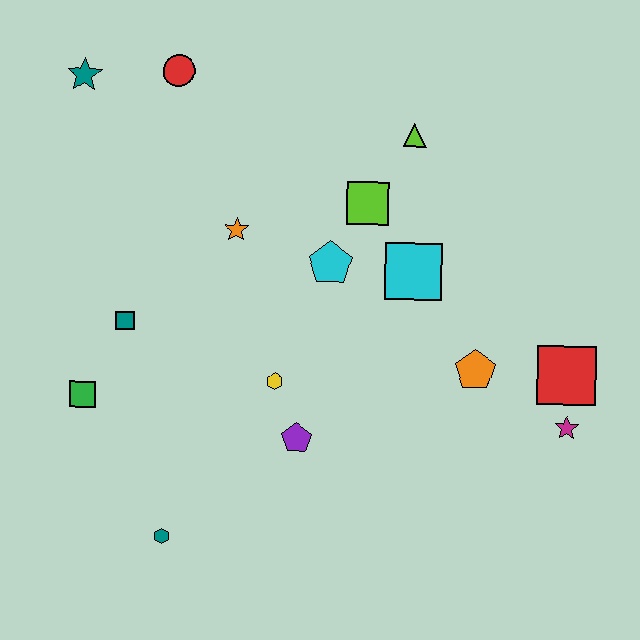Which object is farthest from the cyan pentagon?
The teal hexagon is farthest from the cyan pentagon.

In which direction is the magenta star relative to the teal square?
The magenta star is to the right of the teal square.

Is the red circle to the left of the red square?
Yes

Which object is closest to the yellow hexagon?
The purple pentagon is closest to the yellow hexagon.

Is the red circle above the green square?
Yes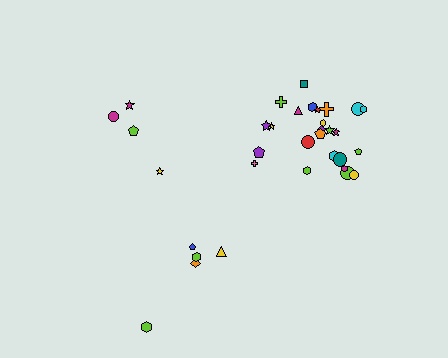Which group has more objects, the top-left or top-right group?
The top-right group.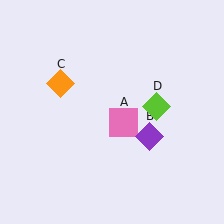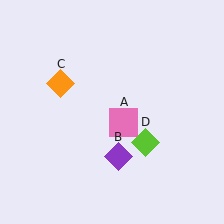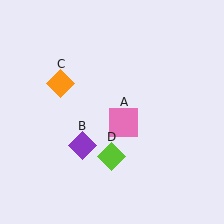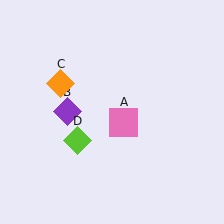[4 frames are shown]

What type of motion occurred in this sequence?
The purple diamond (object B), lime diamond (object D) rotated clockwise around the center of the scene.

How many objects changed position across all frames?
2 objects changed position: purple diamond (object B), lime diamond (object D).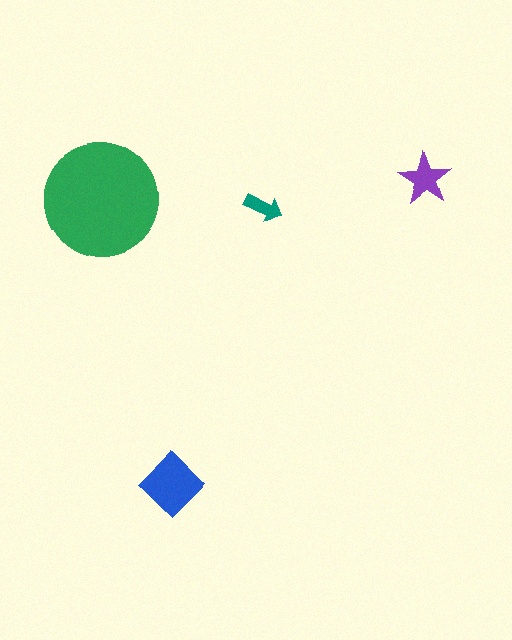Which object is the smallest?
The teal arrow.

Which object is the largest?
The green circle.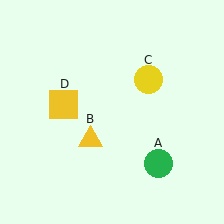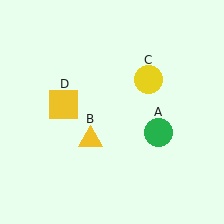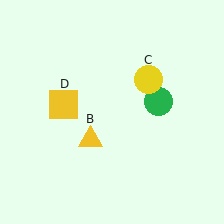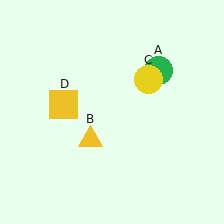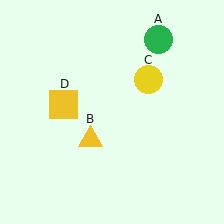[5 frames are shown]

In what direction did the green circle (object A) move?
The green circle (object A) moved up.